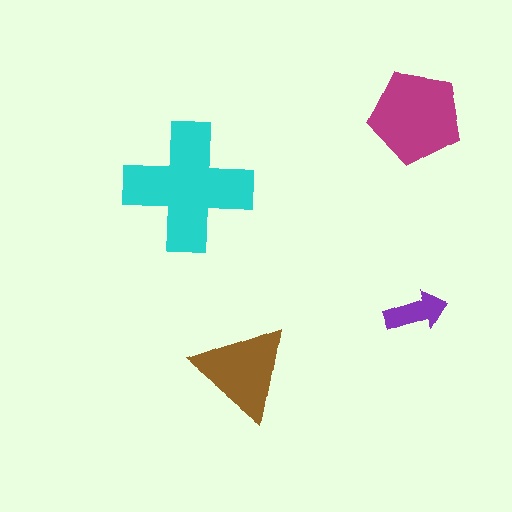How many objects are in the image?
There are 4 objects in the image.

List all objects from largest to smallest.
The cyan cross, the magenta pentagon, the brown triangle, the purple arrow.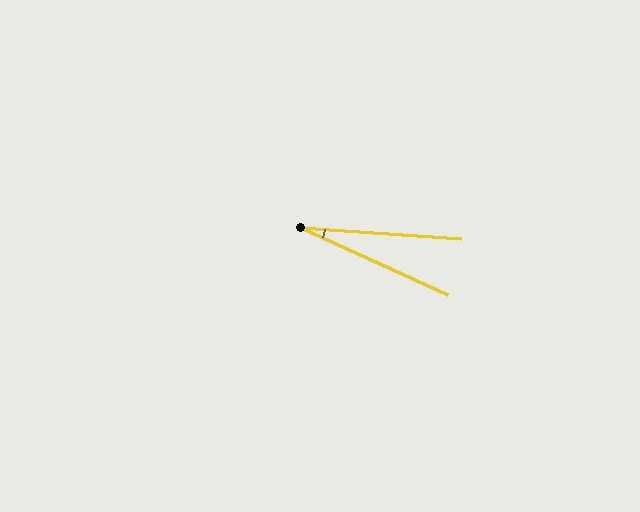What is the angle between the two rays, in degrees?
Approximately 21 degrees.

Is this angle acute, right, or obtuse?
It is acute.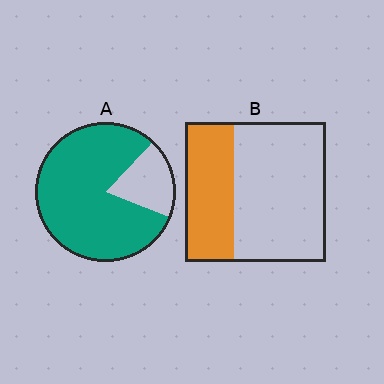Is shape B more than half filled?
No.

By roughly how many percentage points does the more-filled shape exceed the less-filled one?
By roughly 45 percentage points (A over B).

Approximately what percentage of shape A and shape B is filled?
A is approximately 80% and B is approximately 35%.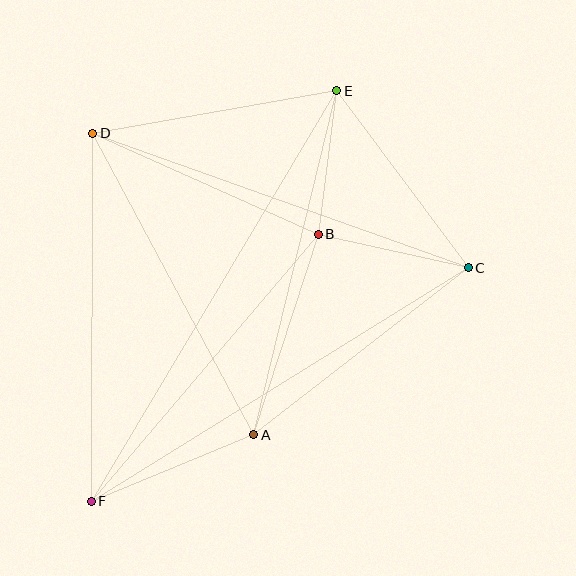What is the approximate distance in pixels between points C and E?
The distance between C and E is approximately 221 pixels.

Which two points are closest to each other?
Points B and E are closest to each other.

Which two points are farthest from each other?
Points E and F are farthest from each other.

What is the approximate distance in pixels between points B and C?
The distance between B and C is approximately 154 pixels.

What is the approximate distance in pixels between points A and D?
The distance between A and D is approximately 342 pixels.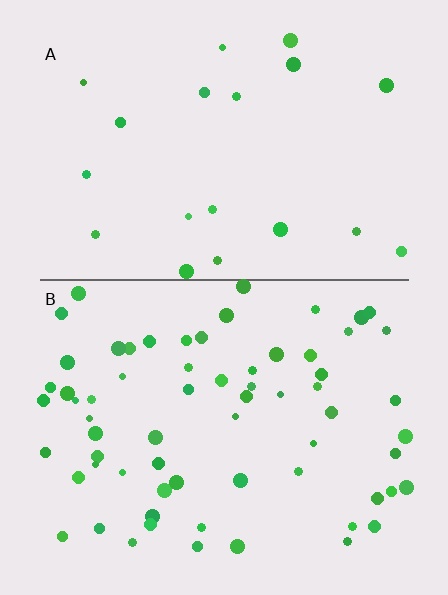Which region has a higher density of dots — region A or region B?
B (the bottom).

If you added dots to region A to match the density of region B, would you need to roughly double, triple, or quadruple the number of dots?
Approximately triple.